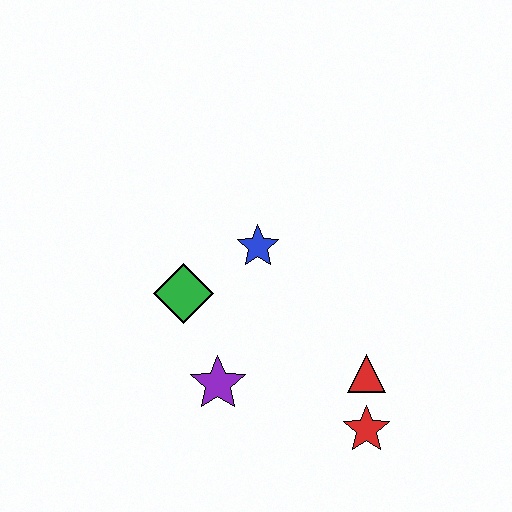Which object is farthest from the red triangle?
The green diamond is farthest from the red triangle.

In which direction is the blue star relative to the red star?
The blue star is above the red star.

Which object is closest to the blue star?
The green diamond is closest to the blue star.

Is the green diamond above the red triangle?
Yes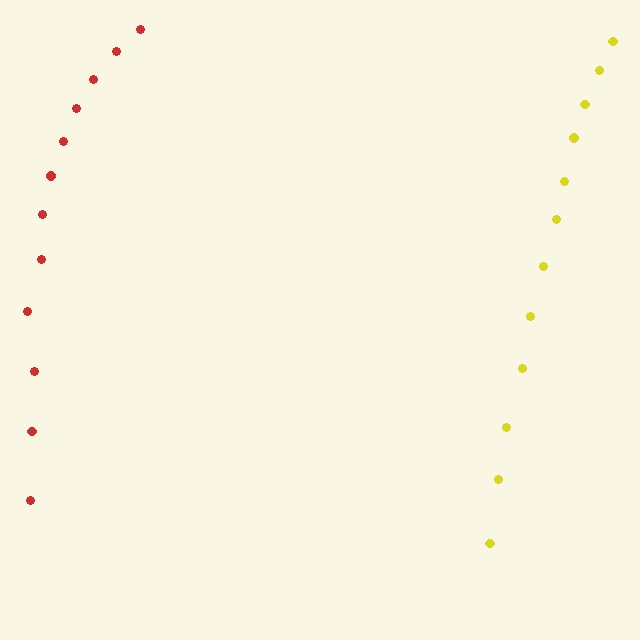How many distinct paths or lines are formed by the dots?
There are 2 distinct paths.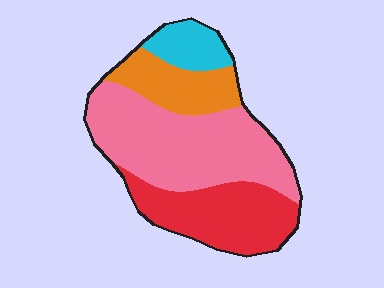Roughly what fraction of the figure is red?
Red takes up between a quarter and a half of the figure.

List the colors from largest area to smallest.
From largest to smallest: pink, red, orange, cyan.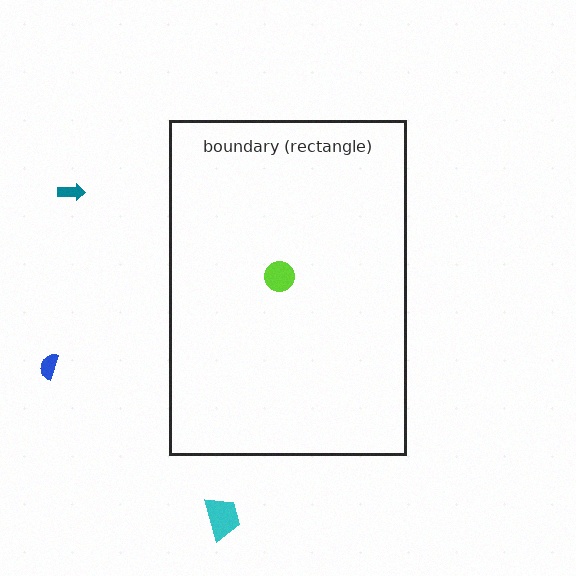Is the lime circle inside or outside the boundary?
Inside.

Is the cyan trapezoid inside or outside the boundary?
Outside.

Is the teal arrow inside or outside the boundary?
Outside.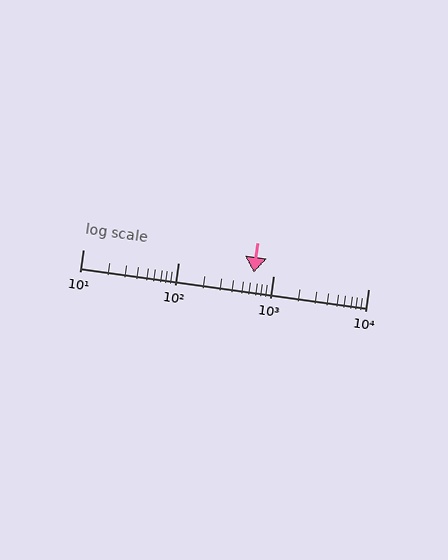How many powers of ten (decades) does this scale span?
The scale spans 3 decades, from 10 to 10000.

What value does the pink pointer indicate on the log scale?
The pointer indicates approximately 630.